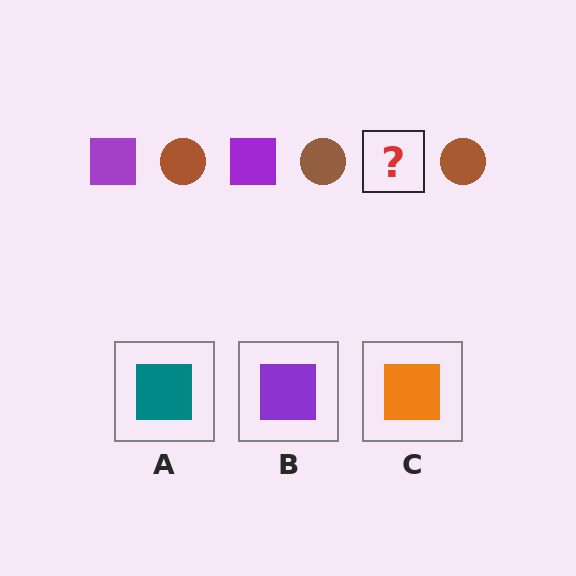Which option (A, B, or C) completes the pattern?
B.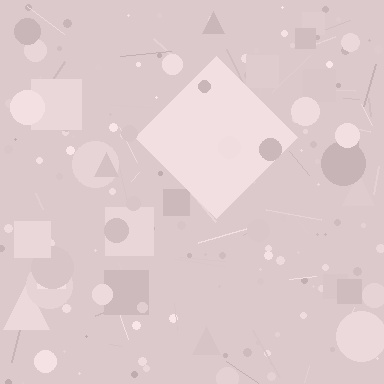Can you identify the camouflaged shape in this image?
The camouflaged shape is a diamond.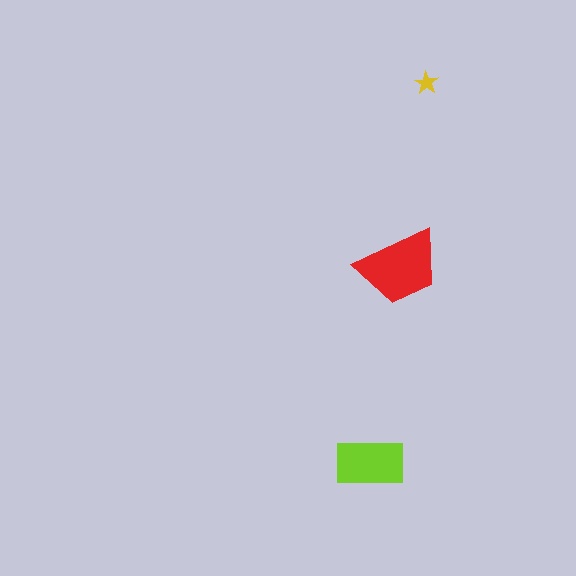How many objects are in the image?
There are 3 objects in the image.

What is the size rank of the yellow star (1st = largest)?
3rd.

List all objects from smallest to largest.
The yellow star, the lime rectangle, the red trapezoid.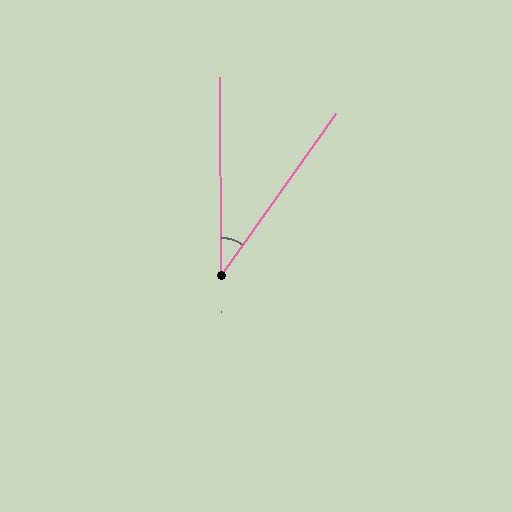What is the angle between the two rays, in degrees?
Approximately 36 degrees.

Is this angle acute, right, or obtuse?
It is acute.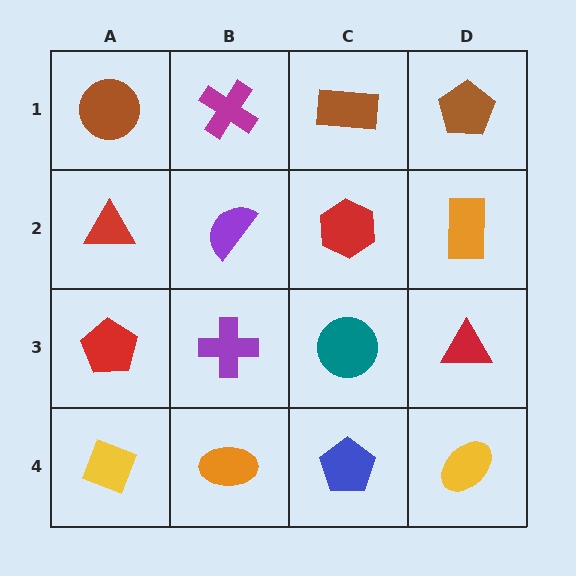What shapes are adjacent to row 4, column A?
A red pentagon (row 3, column A), an orange ellipse (row 4, column B).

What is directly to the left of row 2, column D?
A red hexagon.